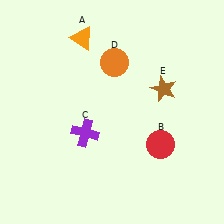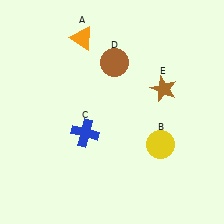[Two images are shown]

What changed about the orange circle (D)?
In Image 1, D is orange. In Image 2, it changed to brown.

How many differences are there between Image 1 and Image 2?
There are 3 differences between the two images.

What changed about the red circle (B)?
In Image 1, B is red. In Image 2, it changed to yellow.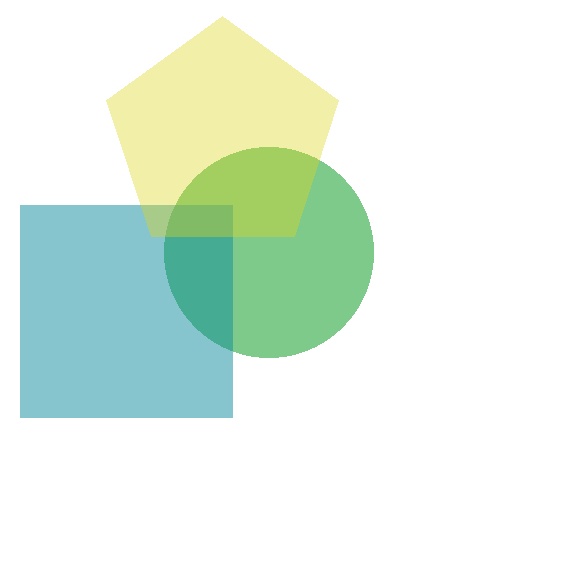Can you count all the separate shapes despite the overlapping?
Yes, there are 3 separate shapes.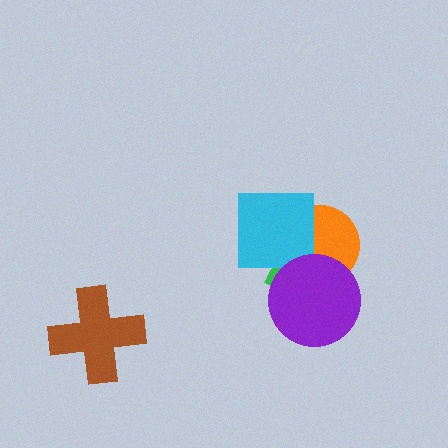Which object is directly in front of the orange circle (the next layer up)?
The cyan square is directly in front of the orange circle.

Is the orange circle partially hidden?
Yes, it is partially covered by another shape.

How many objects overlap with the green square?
3 objects overlap with the green square.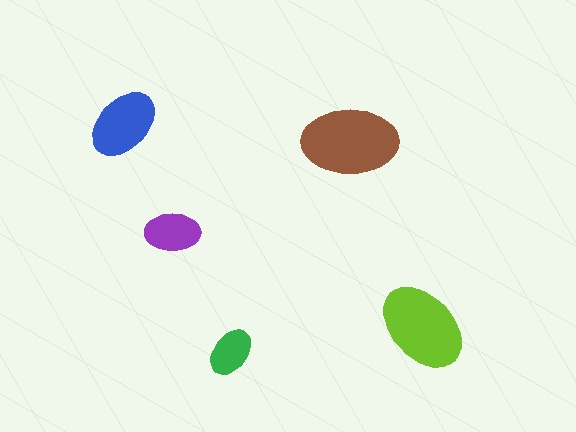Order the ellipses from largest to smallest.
the brown one, the lime one, the blue one, the purple one, the green one.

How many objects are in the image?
There are 5 objects in the image.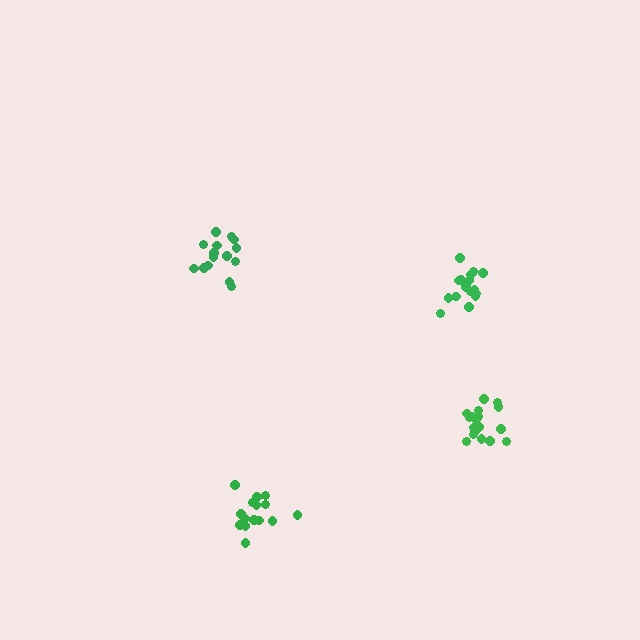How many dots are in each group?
Group 1: 20 dots, Group 2: 15 dots, Group 3: 16 dots, Group 4: 16 dots (67 total).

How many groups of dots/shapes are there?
There are 4 groups.